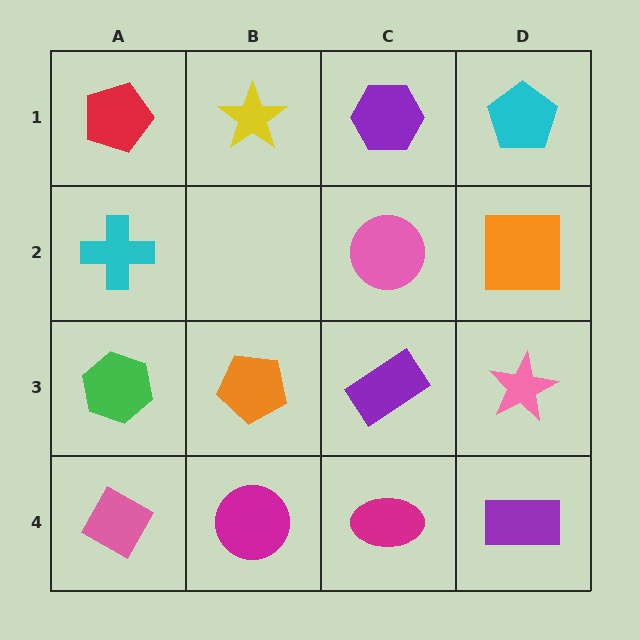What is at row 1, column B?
A yellow star.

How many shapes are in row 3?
4 shapes.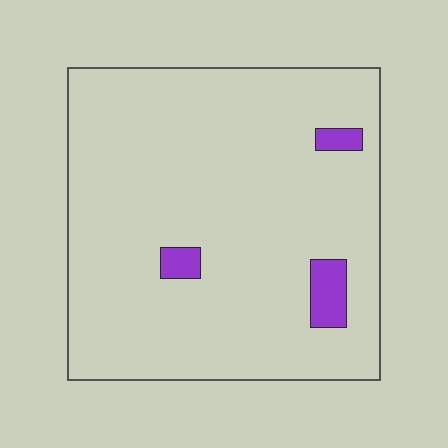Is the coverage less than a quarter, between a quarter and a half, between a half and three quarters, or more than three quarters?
Less than a quarter.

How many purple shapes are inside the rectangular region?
3.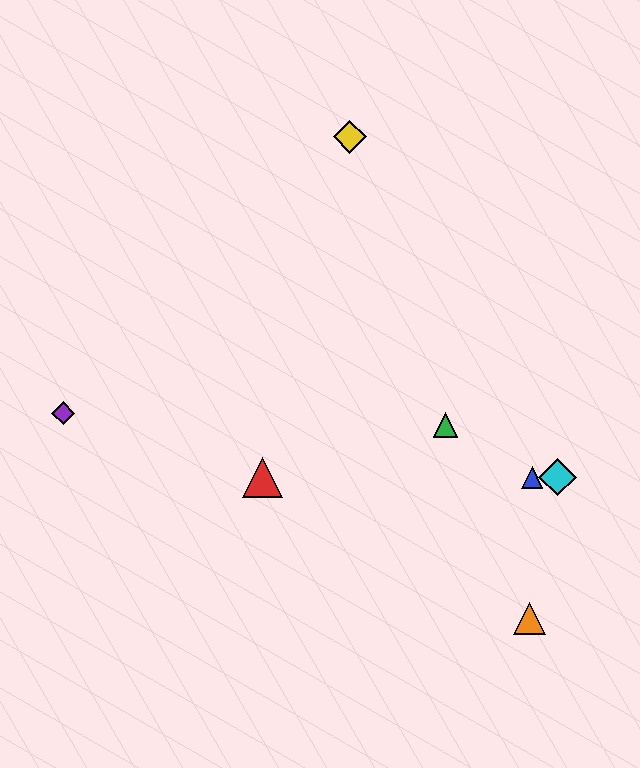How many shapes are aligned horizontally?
3 shapes (the red triangle, the blue triangle, the cyan diamond) are aligned horizontally.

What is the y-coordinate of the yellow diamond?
The yellow diamond is at y≈137.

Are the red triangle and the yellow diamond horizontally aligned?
No, the red triangle is at y≈477 and the yellow diamond is at y≈137.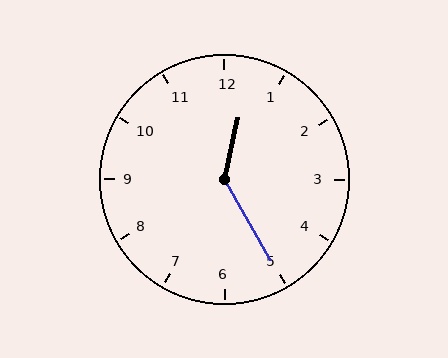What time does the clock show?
12:25.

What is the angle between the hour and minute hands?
Approximately 138 degrees.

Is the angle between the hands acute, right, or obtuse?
It is obtuse.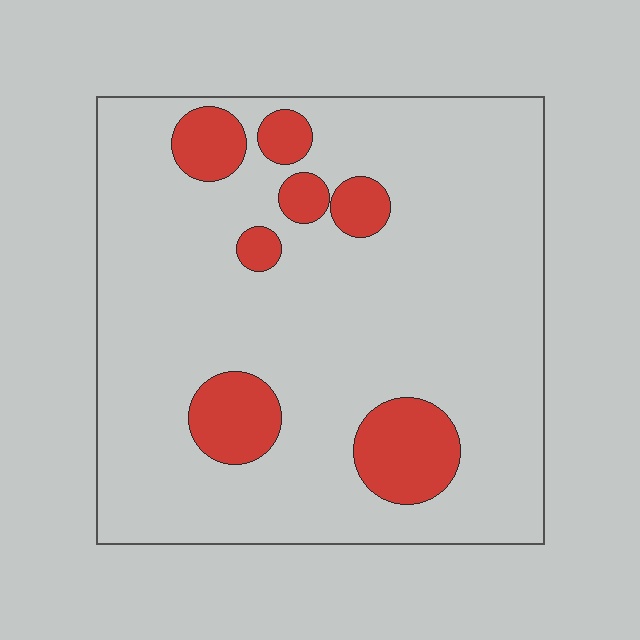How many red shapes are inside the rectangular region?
7.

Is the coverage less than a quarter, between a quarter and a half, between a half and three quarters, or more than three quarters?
Less than a quarter.